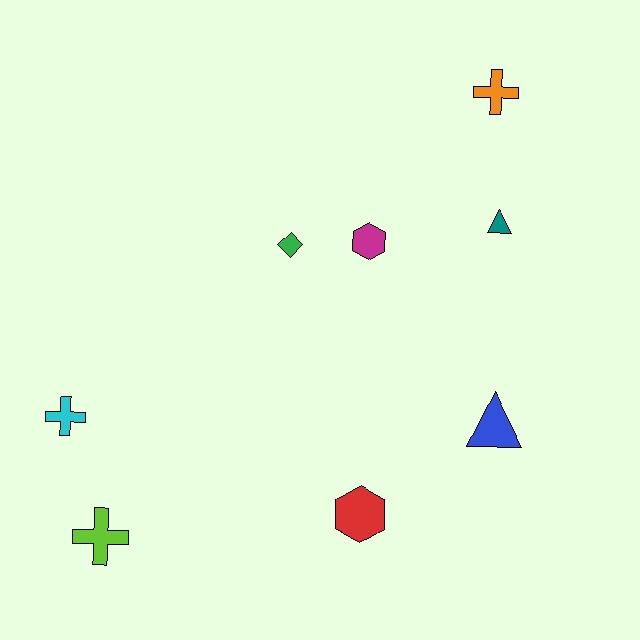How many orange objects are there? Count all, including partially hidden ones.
There is 1 orange object.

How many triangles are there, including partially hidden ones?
There are 2 triangles.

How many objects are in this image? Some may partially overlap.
There are 8 objects.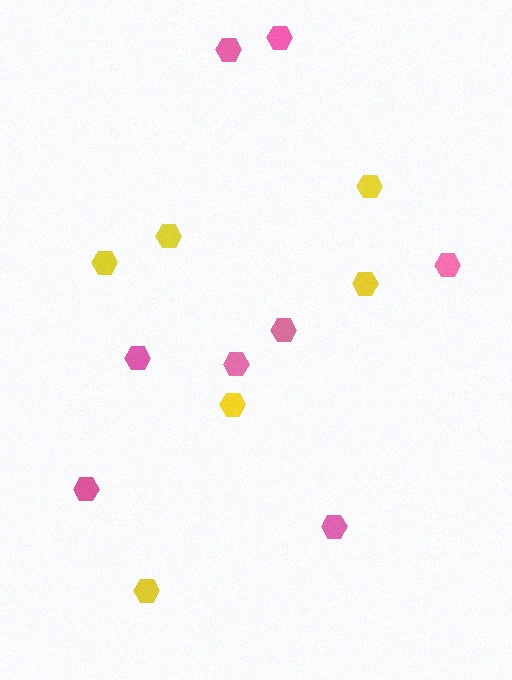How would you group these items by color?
There are 2 groups: one group of yellow hexagons (6) and one group of pink hexagons (8).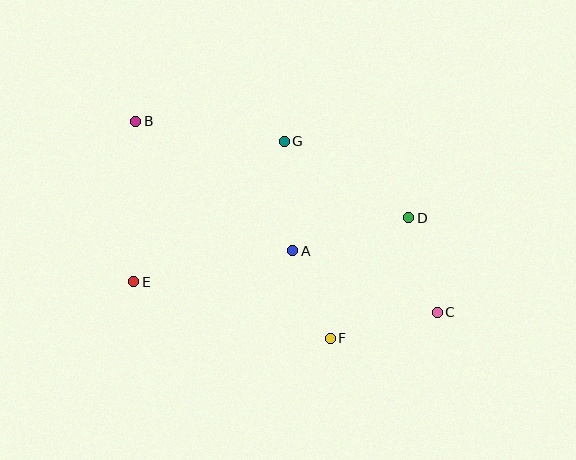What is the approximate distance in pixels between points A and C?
The distance between A and C is approximately 157 pixels.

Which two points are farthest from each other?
Points B and C are farthest from each other.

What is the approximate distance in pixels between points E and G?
The distance between E and G is approximately 205 pixels.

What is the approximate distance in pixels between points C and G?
The distance between C and G is approximately 230 pixels.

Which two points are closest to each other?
Points A and F are closest to each other.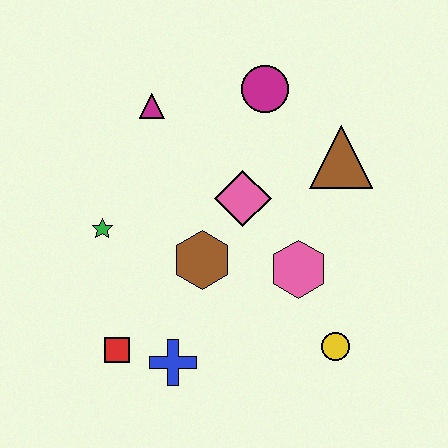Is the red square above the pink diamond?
No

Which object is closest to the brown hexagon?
The pink diamond is closest to the brown hexagon.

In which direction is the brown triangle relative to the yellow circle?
The brown triangle is above the yellow circle.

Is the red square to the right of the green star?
Yes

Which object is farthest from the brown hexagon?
The magenta circle is farthest from the brown hexagon.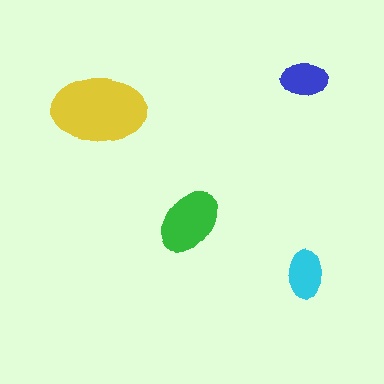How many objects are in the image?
There are 4 objects in the image.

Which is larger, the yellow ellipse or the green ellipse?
The yellow one.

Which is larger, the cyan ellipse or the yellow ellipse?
The yellow one.